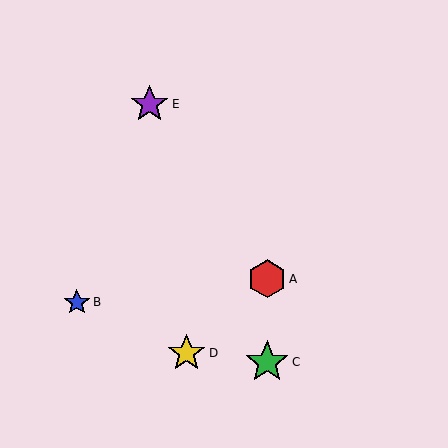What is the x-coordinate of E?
Object E is at x≈150.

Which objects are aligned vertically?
Objects A, C are aligned vertically.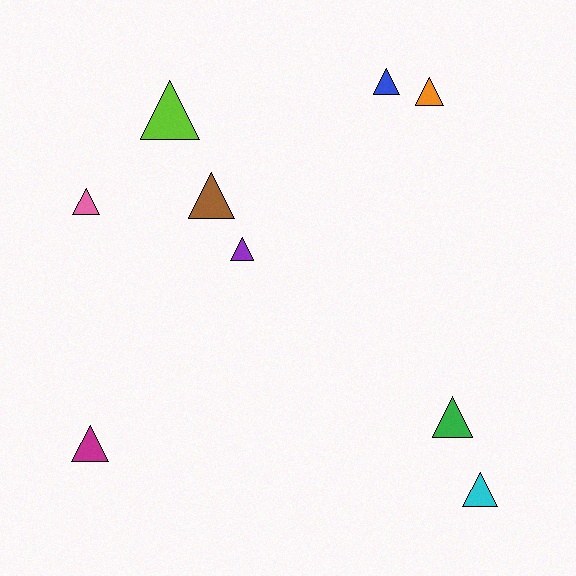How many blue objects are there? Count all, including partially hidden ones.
There is 1 blue object.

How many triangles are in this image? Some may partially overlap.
There are 9 triangles.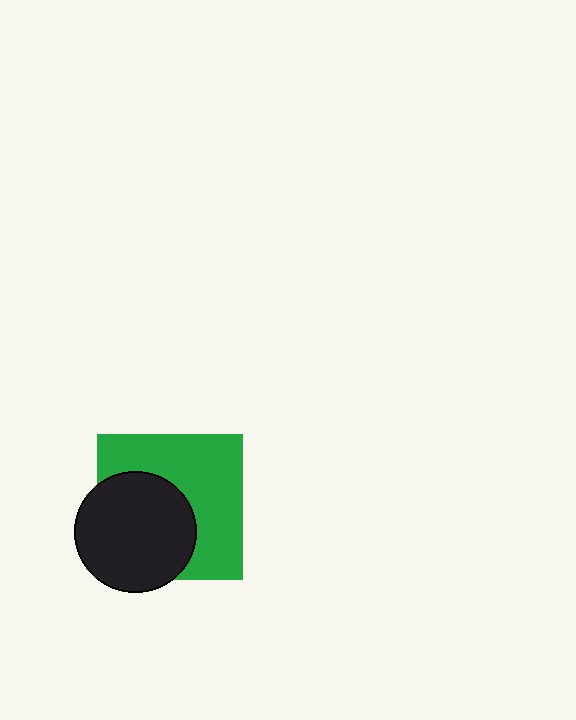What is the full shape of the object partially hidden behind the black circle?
The partially hidden object is a green square.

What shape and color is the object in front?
The object in front is a black circle.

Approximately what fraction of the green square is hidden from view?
Roughly 45% of the green square is hidden behind the black circle.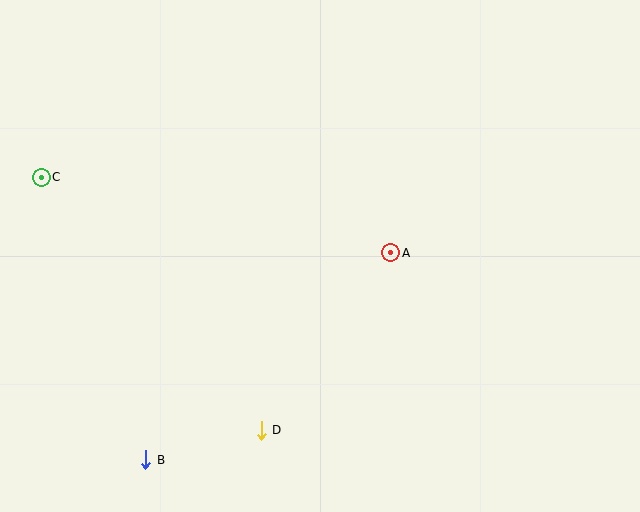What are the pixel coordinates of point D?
Point D is at (261, 430).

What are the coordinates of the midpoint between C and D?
The midpoint between C and D is at (151, 304).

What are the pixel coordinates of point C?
Point C is at (41, 177).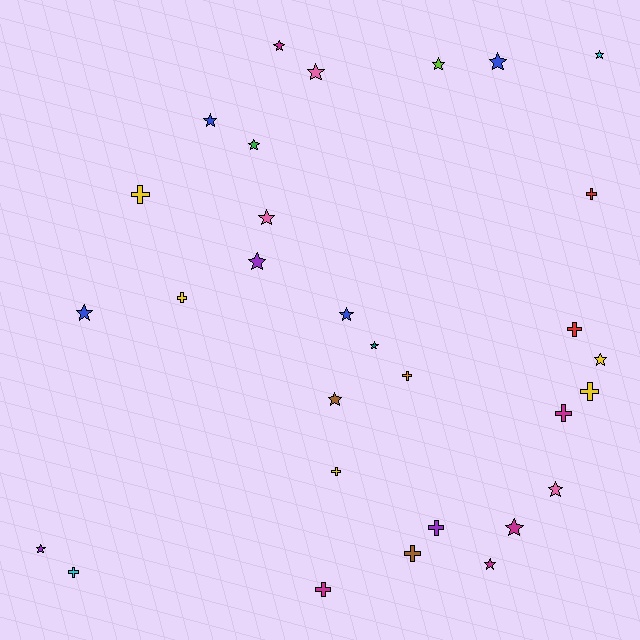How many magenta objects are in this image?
There are 5 magenta objects.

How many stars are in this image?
There are 18 stars.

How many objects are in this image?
There are 30 objects.